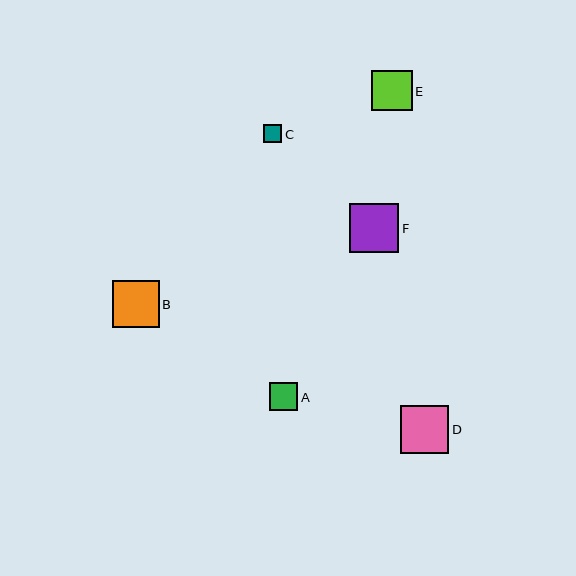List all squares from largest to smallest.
From largest to smallest: F, D, B, E, A, C.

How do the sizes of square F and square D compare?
Square F and square D are approximately the same size.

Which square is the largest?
Square F is the largest with a size of approximately 49 pixels.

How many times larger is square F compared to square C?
Square F is approximately 2.8 times the size of square C.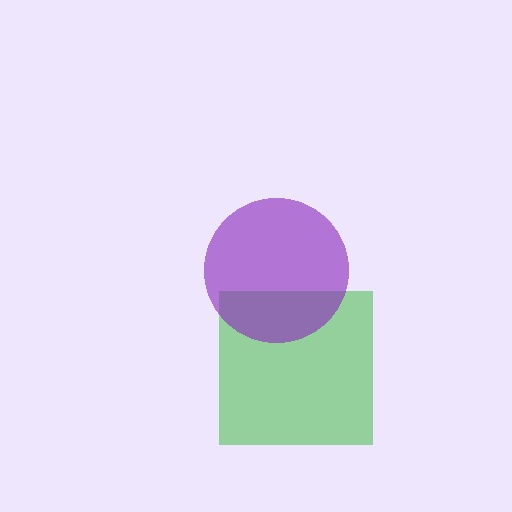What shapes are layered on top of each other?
The layered shapes are: a green square, a purple circle.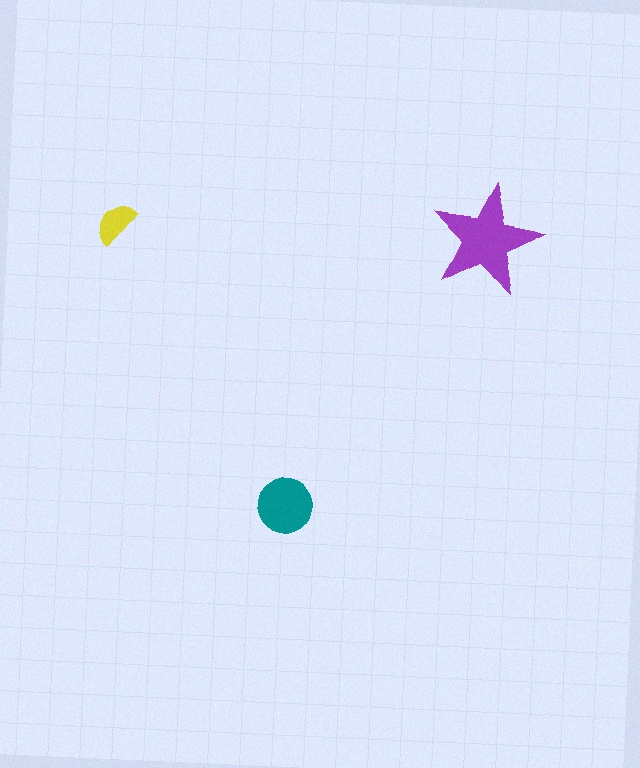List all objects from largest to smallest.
The purple star, the teal circle, the yellow semicircle.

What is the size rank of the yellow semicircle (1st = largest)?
3rd.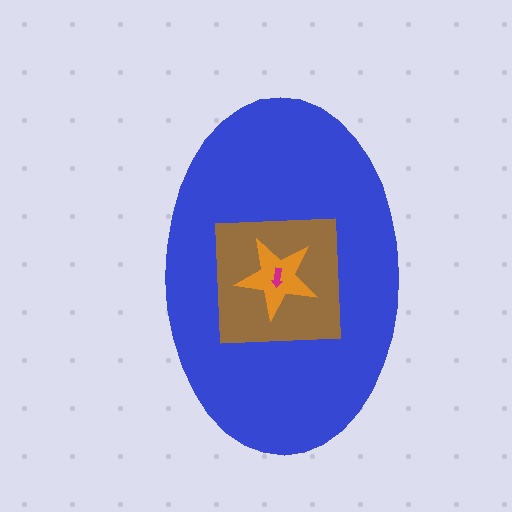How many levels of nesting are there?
4.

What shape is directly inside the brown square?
The orange star.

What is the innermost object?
The magenta arrow.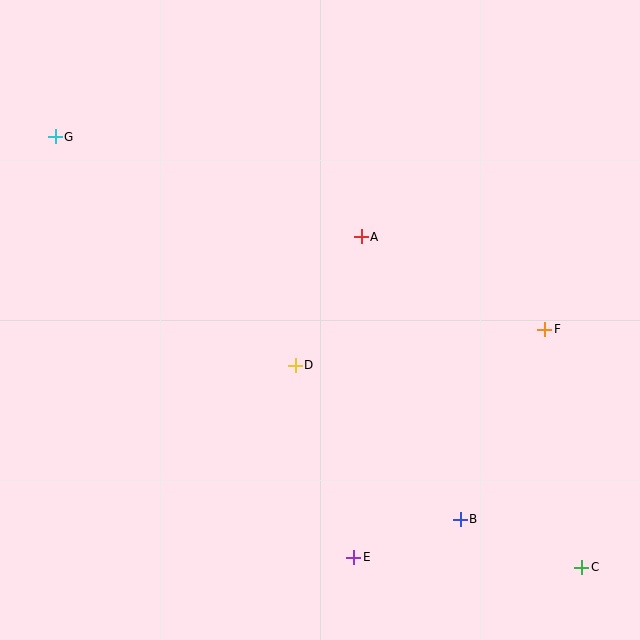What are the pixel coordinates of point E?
Point E is at (354, 557).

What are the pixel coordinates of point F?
Point F is at (545, 329).